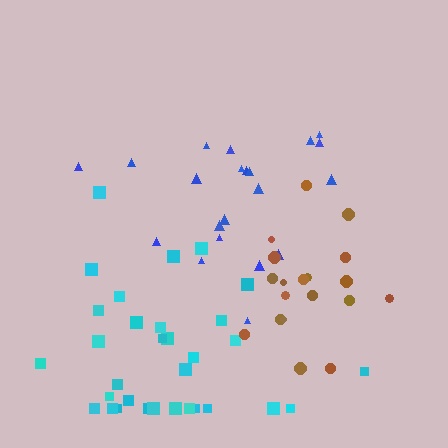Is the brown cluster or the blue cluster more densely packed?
Blue.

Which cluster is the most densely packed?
Blue.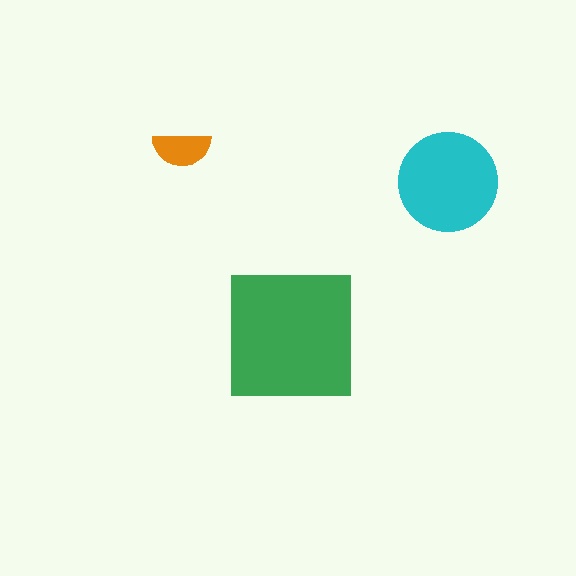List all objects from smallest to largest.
The orange semicircle, the cyan circle, the green square.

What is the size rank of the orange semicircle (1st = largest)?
3rd.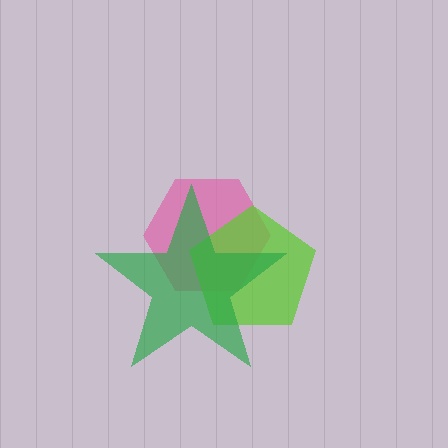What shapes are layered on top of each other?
The layered shapes are: a pink hexagon, a lime pentagon, a green star.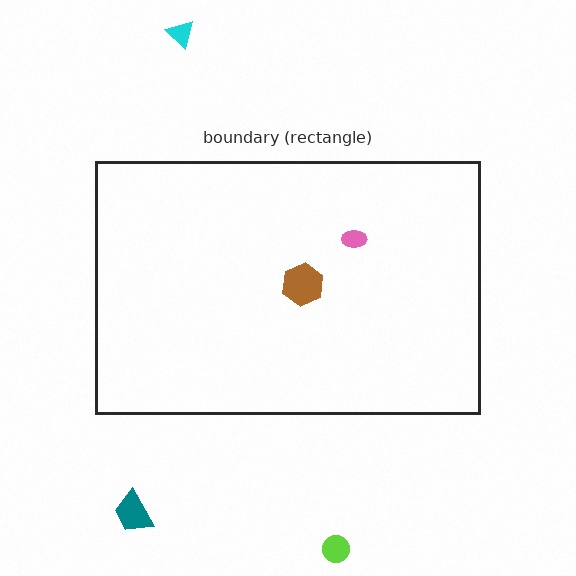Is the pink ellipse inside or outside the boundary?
Inside.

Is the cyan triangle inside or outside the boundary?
Outside.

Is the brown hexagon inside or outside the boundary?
Inside.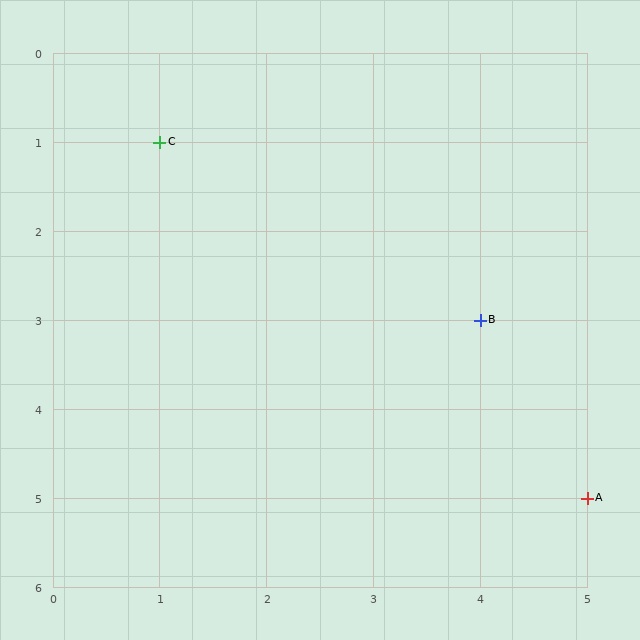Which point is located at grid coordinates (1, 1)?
Point C is at (1, 1).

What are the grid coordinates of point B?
Point B is at grid coordinates (4, 3).